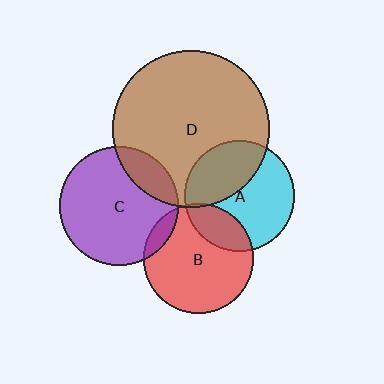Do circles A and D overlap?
Yes.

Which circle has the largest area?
Circle D (brown).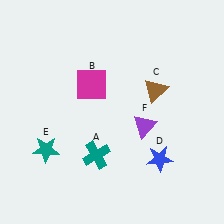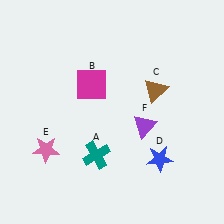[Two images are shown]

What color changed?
The star (E) changed from teal in Image 1 to pink in Image 2.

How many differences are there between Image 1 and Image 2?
There is 1 difference between the two images.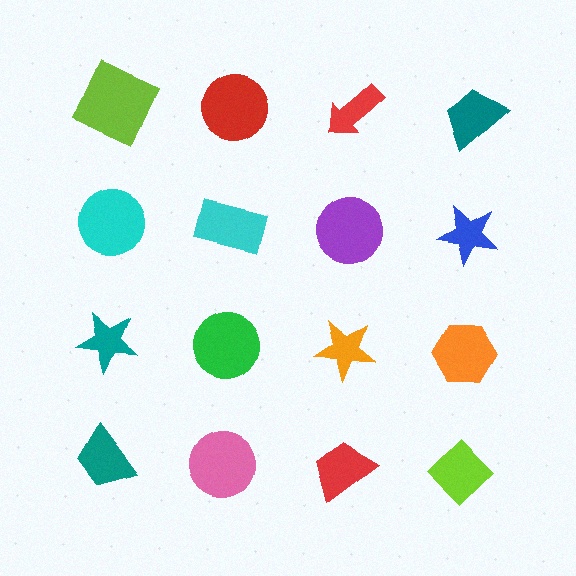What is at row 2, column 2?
A cyan rectangle.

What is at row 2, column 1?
A cyan circle.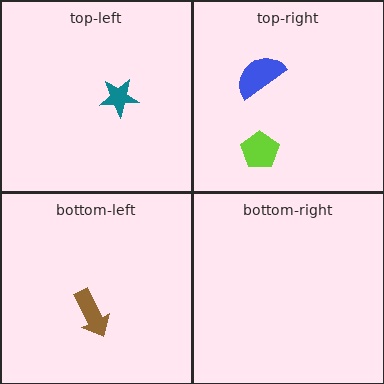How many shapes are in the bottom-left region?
1.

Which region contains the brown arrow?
The bottom-left region.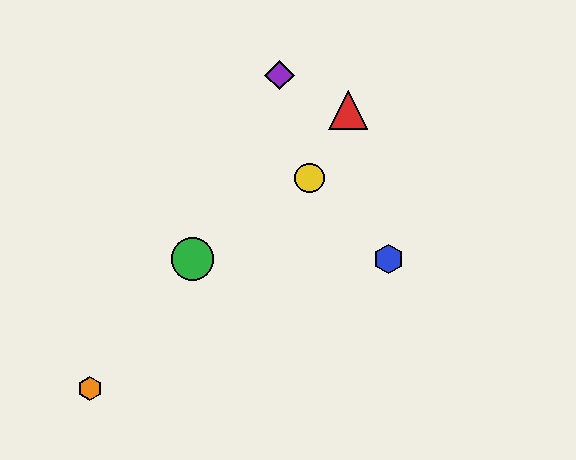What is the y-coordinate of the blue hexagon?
The blue hexagon is at y≈259.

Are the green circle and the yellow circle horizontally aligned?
No, the green circle is at y≈259 and the yellow circle is at y≈178.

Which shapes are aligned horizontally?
The blue hexagon, the green circle are aligned horizontally.